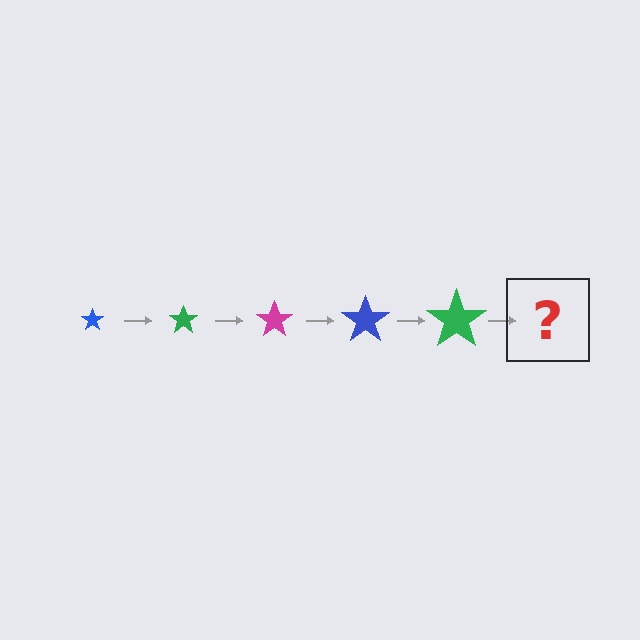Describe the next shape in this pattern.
It should be a magenta star, larger than the previous one.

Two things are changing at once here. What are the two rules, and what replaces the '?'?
The two rules are that the star grows larger each step and the color cycles through blue, green, and magenta. The '?' should be a magenta star, larger than the previous one.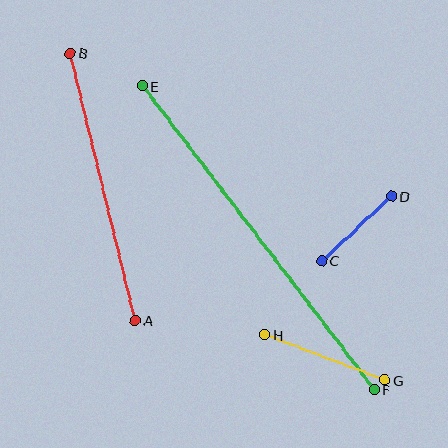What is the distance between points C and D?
The distance is approximately 95 pixels.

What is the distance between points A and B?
The distance is approximately 275 pixels.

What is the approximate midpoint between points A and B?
The midpoint is at approximately (103, 187) pixels.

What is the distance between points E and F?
The distance is approximately 382 pixels.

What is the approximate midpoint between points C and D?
The midpoint is at approximately (357, 229) pixels.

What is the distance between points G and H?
The distance is approximately 128 pixels.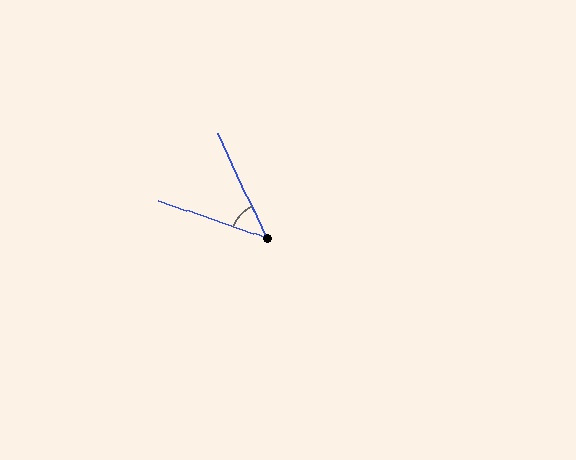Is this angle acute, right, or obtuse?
It is acute.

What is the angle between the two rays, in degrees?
Approximately 46 degrees.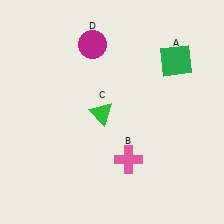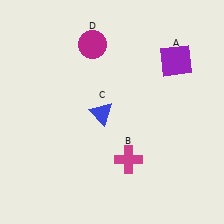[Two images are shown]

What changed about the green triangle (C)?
In Image 1, C is green. In Image 2, it changed to blue.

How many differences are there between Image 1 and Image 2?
There are 3 differences between the two images.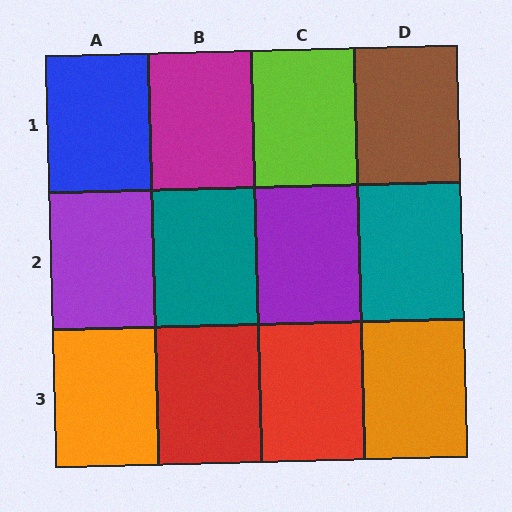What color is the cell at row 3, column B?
Red.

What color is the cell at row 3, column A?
Orange.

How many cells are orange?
2 cells are orange.